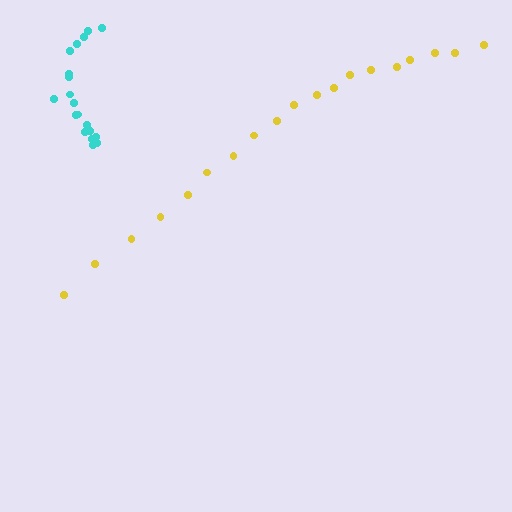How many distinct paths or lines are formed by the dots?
There are 2 distinct paths.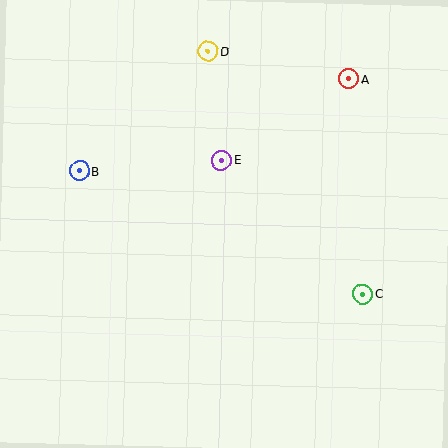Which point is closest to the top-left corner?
Point B is closest to the top-left corner.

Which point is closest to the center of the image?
Point E at (221, 160) is closest to the center.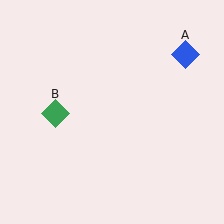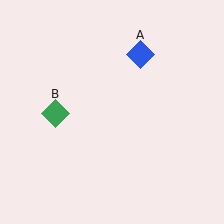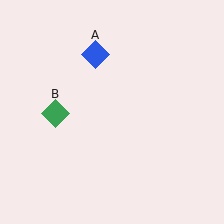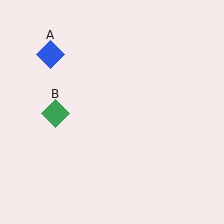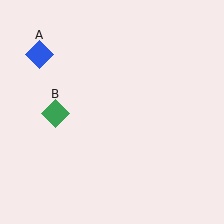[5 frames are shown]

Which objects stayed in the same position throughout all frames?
Green diamond (object B) remained stationary.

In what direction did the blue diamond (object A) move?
The blue diamond (object A) moved left.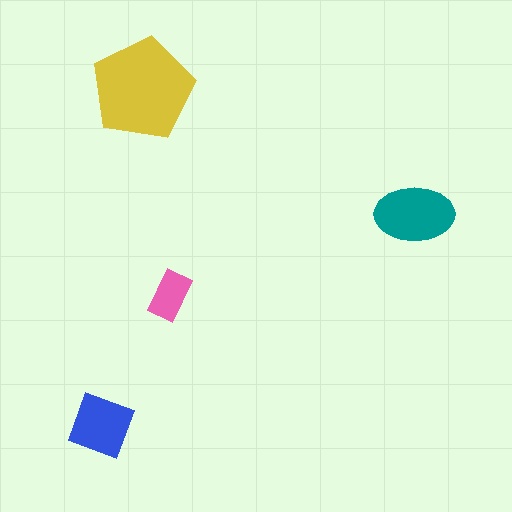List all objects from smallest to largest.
The pink rectangle, the blue square, the teal ellipse, the yellow pentagon.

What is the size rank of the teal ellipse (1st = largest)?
2nd.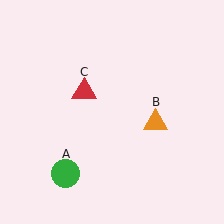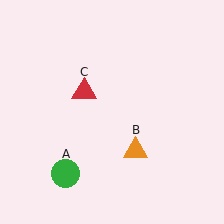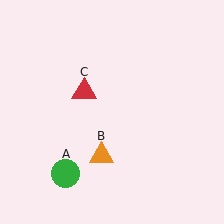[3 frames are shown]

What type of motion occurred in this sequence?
The orange triangle (object B) rotated clockwise around the center of the scene.